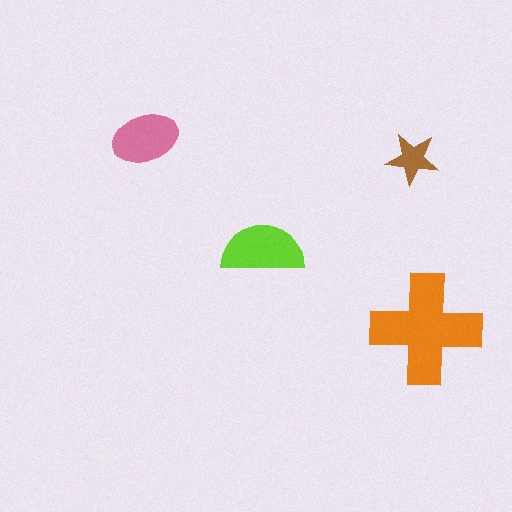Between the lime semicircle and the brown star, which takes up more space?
The lime semicircle.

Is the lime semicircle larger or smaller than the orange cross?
Smaller.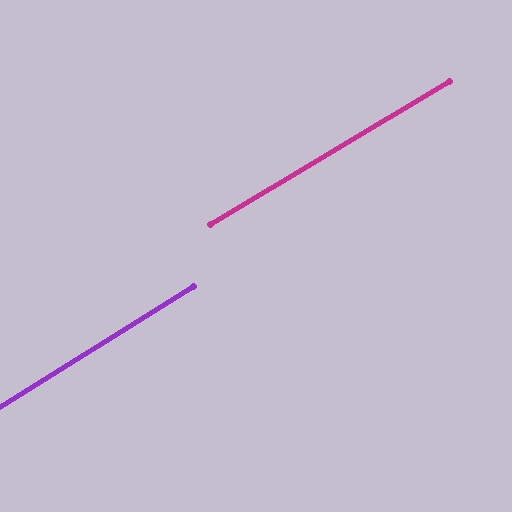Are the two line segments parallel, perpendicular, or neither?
Parallel — their directions differ by only 1.1°.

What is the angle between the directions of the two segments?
Approximately 1 degree.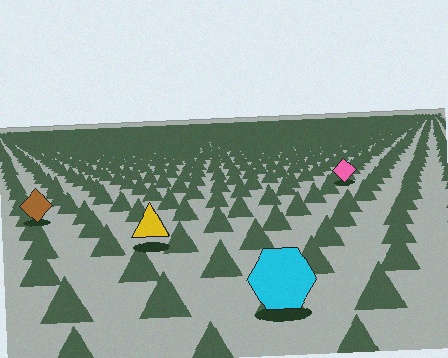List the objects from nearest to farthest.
From nearest to farthest: the cyan hexagon, the yellow triangle, the brown diamond, the pink diamond.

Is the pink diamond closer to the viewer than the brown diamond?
No. The brown diamond is closer — you can tell from the texture gradient: the ground texture is coarser near it.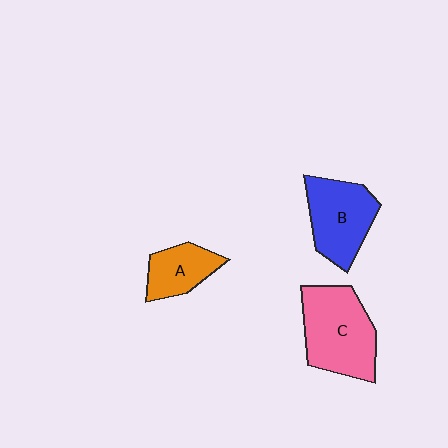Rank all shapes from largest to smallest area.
From largest to smallest: C (pink), B (blue), A (orange).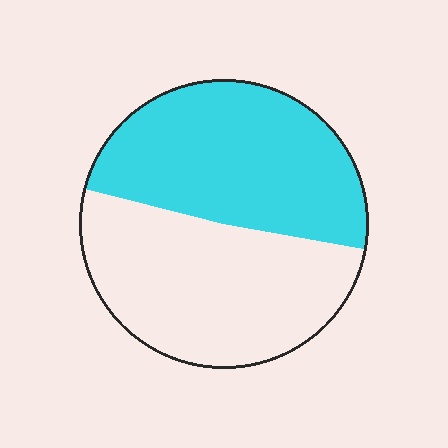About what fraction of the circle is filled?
About one half (1/2).